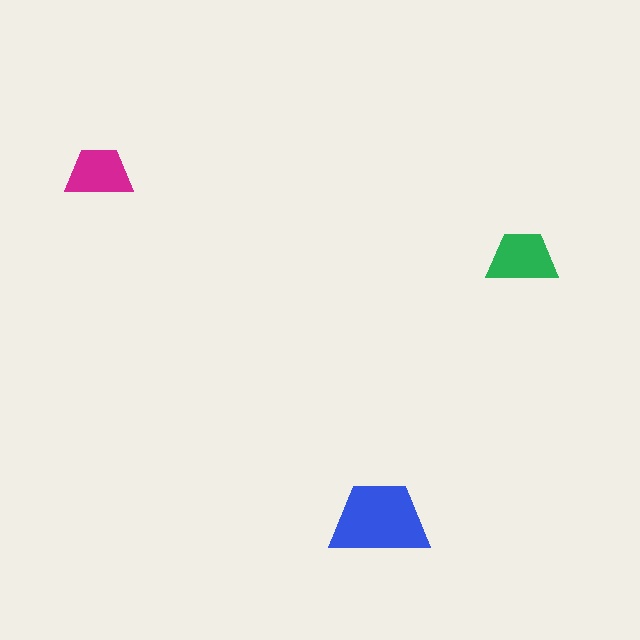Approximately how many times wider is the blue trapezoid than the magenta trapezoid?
About 1.5 times wider.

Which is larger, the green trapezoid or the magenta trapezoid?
The green one.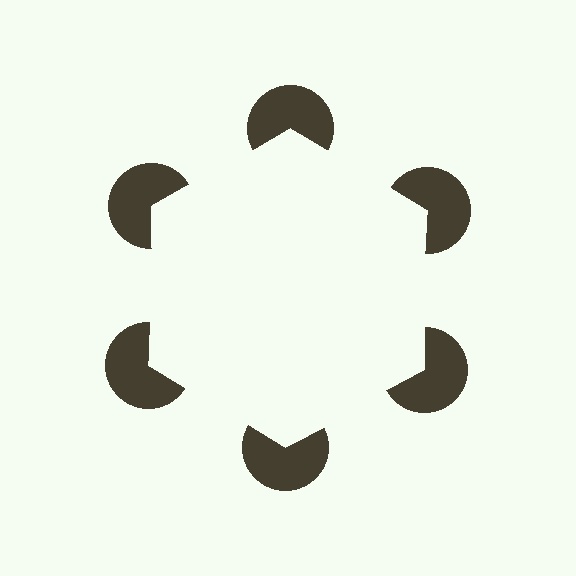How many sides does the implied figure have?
6 sides.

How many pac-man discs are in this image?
There are 6 — one at each vertex of the illusory hexagon.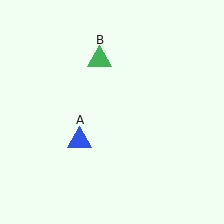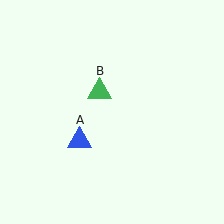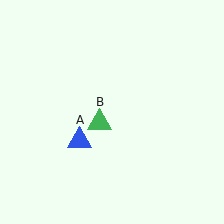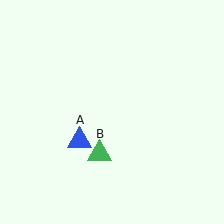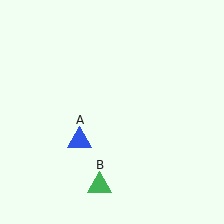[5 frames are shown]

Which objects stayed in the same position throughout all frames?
Blue triangle (object A) remained stationary.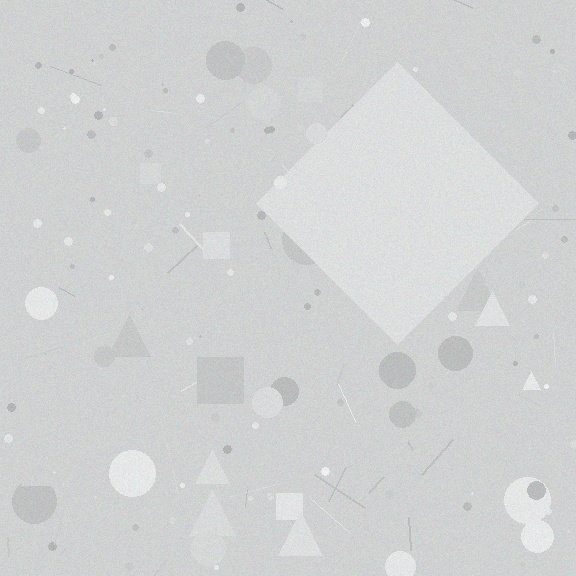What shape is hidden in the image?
A diamond is hidden in the image.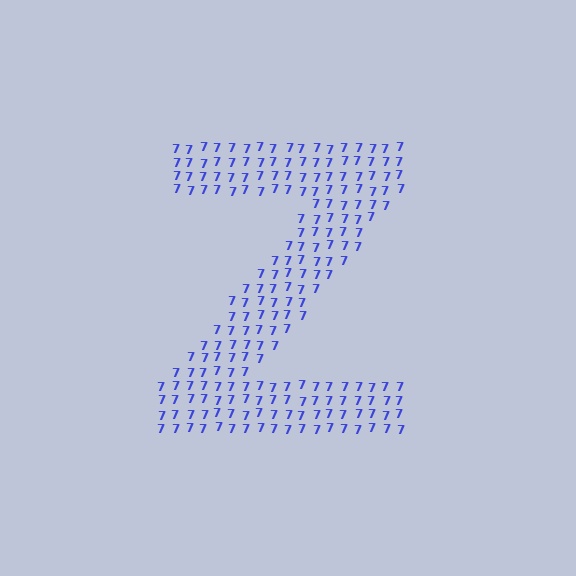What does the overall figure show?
The overall figure shows the letter Z.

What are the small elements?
The small elements are digit 7's.